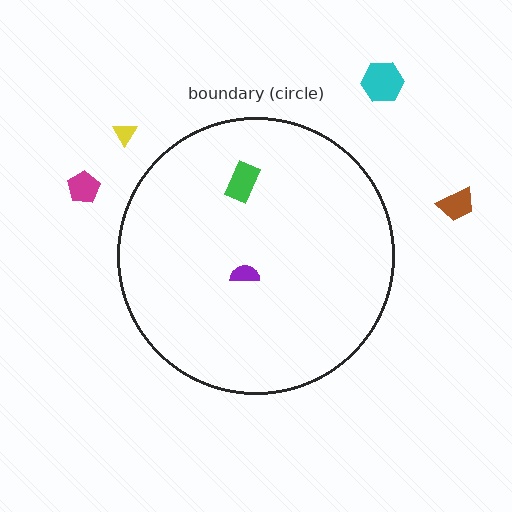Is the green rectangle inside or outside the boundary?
Inside.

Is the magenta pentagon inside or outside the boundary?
Outside.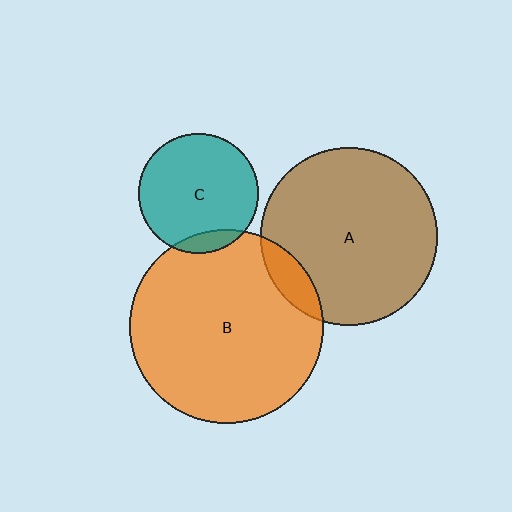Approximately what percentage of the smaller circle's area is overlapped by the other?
Approximately 10%.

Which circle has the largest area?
Circle B (orange).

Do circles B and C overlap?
Yes.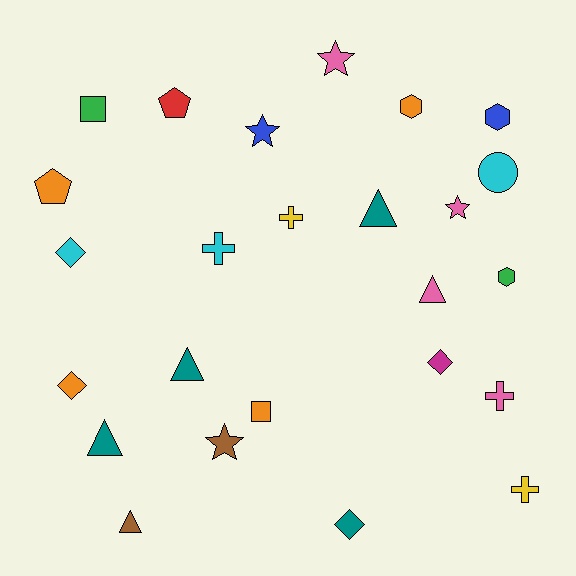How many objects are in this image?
There are 25 objects.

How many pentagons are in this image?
There are 2 pentagons.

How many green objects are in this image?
There are 2 green objects.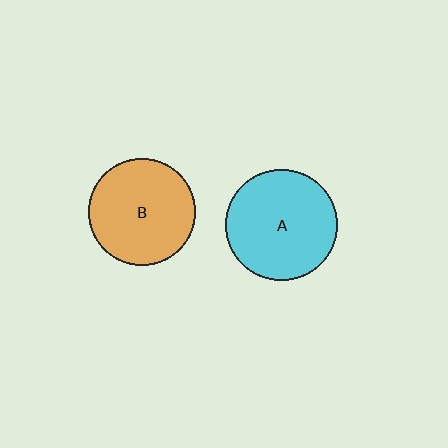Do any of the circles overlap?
No, none of the circles overlap.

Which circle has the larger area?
Circle A (cyan).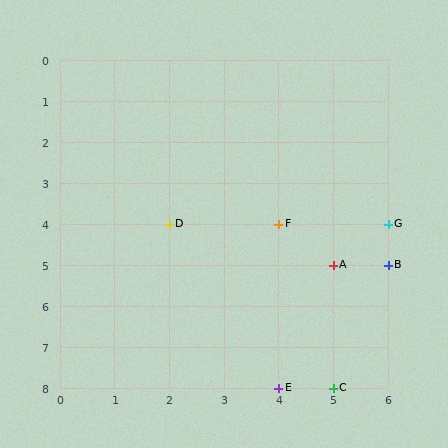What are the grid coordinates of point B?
Point B is at grid coordinates (6, 5).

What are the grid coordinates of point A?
Point A is at grid coordinates (5, 5).